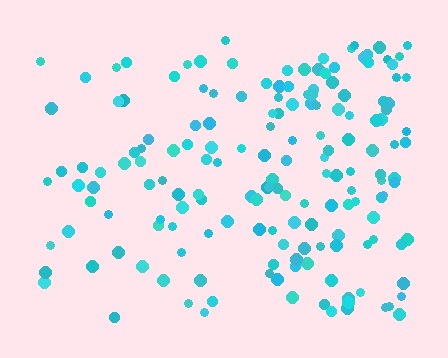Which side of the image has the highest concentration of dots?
The right.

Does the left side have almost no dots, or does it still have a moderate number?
Still a moderate number, just noticeably fewer than the right.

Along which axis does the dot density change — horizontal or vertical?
Horizontal.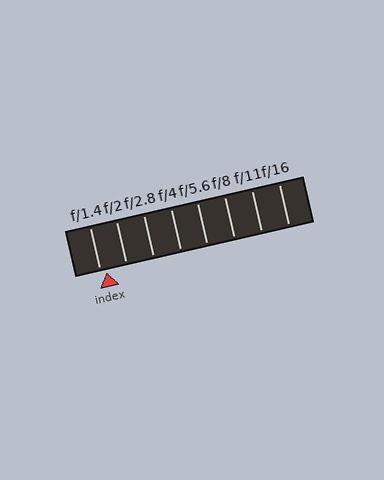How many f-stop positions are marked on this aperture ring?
There are 8 f-stop positions marked.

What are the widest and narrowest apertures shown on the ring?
The widest aperture shown is f/1.4 and the narrowest is f/16.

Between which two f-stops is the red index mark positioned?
The index mark is between f/1.4 and f/2.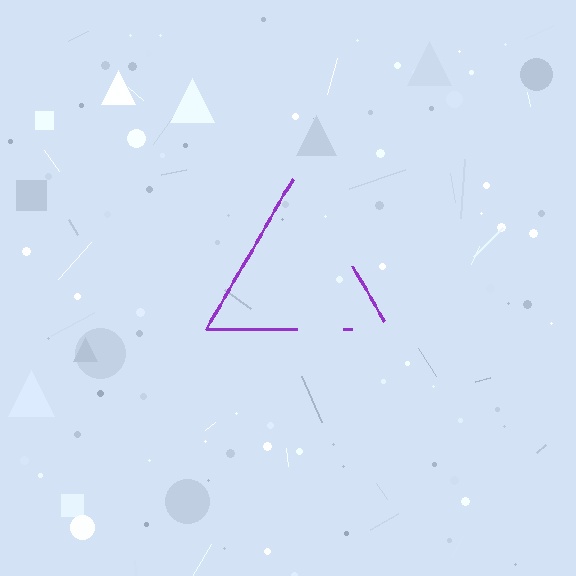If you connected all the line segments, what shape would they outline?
They would outline a triangle.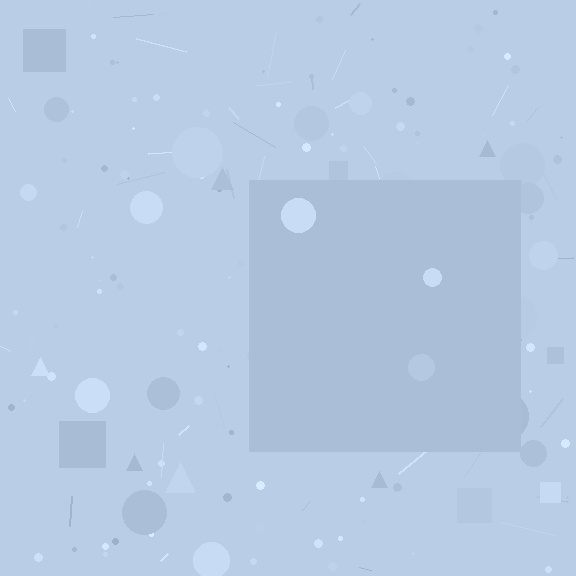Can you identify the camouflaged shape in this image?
The camouflaged shape is a square.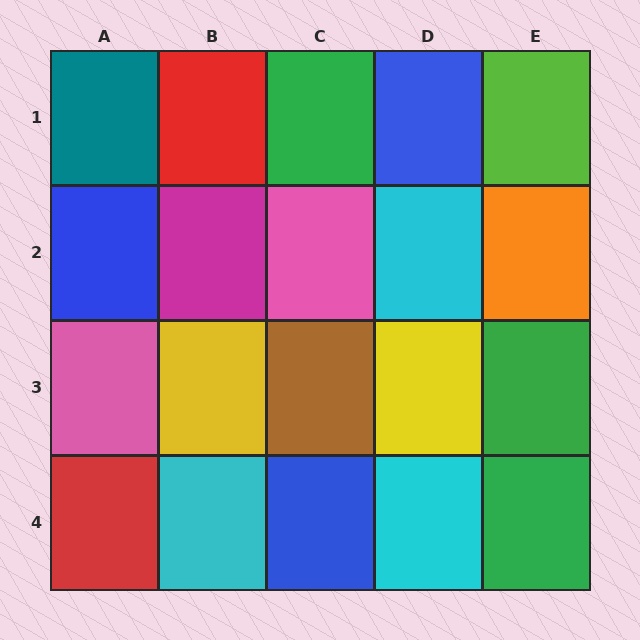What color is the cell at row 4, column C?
Blue.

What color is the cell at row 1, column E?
Lime.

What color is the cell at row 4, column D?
Cyan.